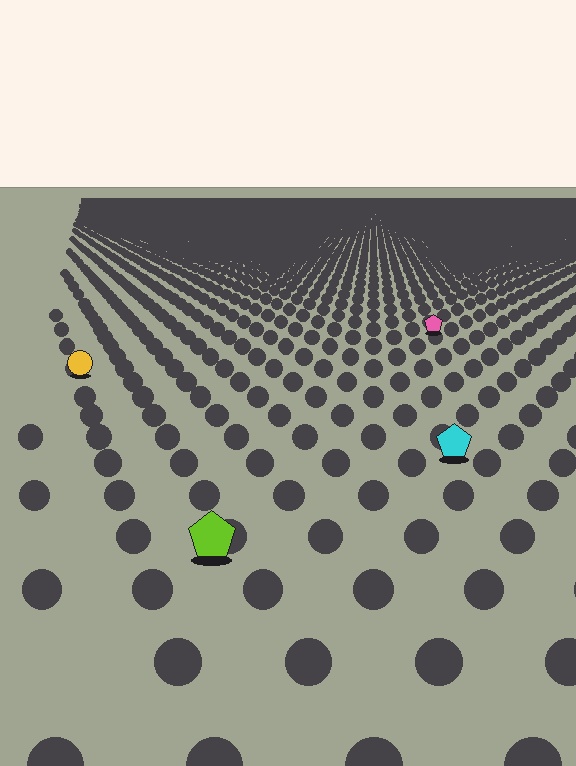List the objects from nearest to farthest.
From nearest to farthest: the lime pentagon, the cyan pentagon, the yellow circle, the pink pentagon.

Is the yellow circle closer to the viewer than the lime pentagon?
No. The lime pentagon is closer — you can tell from the texture gradient: the ground texture is coarser near it.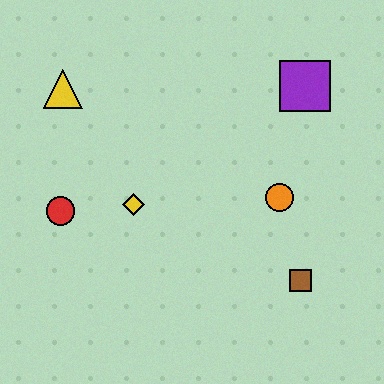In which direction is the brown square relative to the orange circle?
The brown square is below the orange circle.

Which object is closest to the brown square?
The orange circle is closest to the brown square.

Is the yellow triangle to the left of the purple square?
Yes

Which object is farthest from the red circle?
The purple square is farthest from the red circle.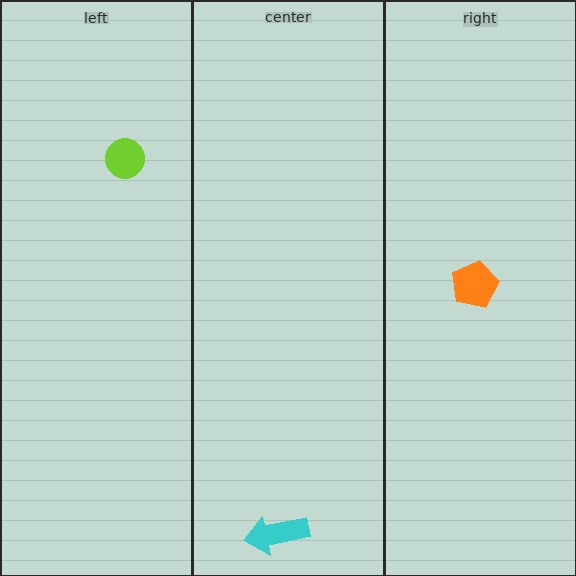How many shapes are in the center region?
1.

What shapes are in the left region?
The lime circle.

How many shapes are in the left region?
1.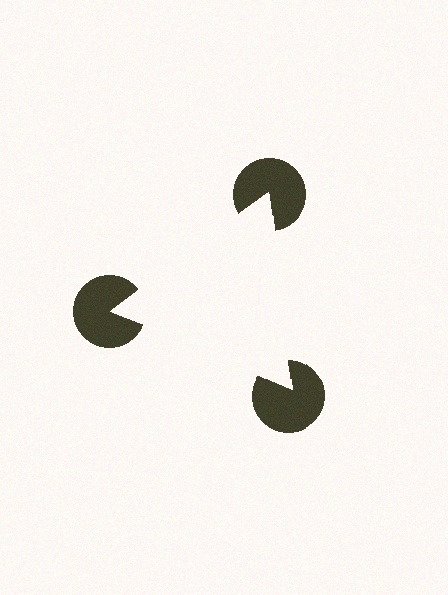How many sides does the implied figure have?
3 sides.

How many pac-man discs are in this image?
There are 3 — one at each vertex of the illusory triangle.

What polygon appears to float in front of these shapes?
An illusory triangle — its edges are inferred from the aligned wedge cuts in the pac-man discs, not physically drawn.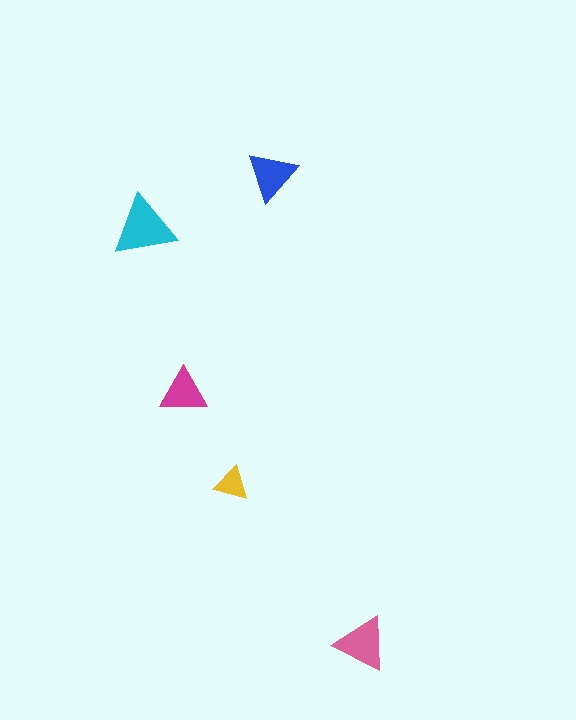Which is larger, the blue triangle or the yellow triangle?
The blue one.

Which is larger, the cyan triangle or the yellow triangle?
The cyan one.